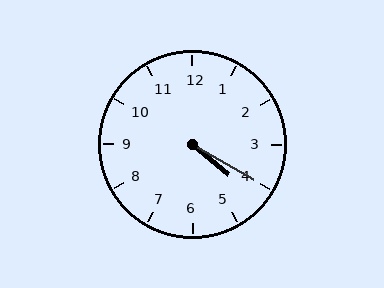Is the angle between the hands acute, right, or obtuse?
It is acute.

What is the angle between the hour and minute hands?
Approximately 10 degrees.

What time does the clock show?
4:20.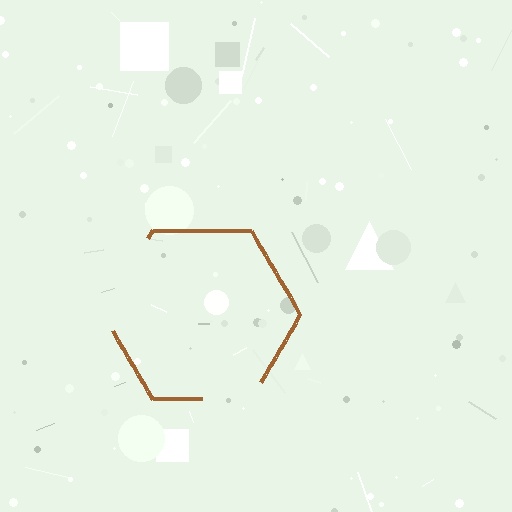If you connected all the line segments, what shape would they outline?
They would outline a hexagon.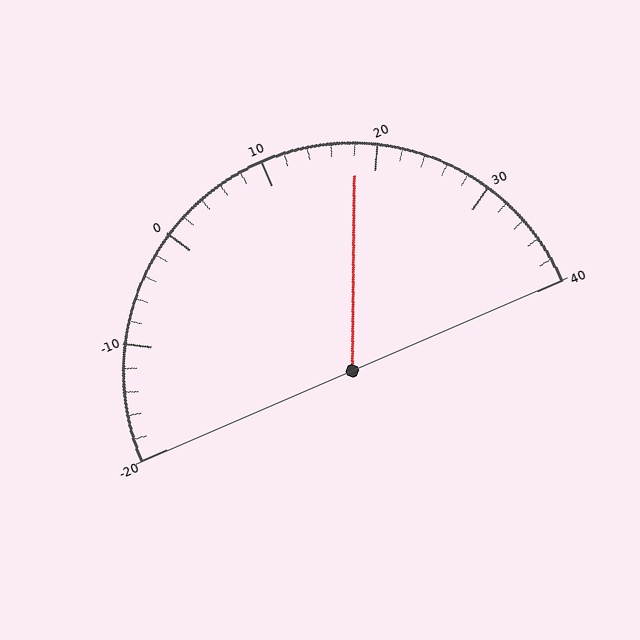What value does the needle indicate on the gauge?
The needle indicates approximately 18.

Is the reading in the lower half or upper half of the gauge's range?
The reading is in the upper half of the range (-20 to 40).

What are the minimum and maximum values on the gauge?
The gauge ranges from -20 to 40.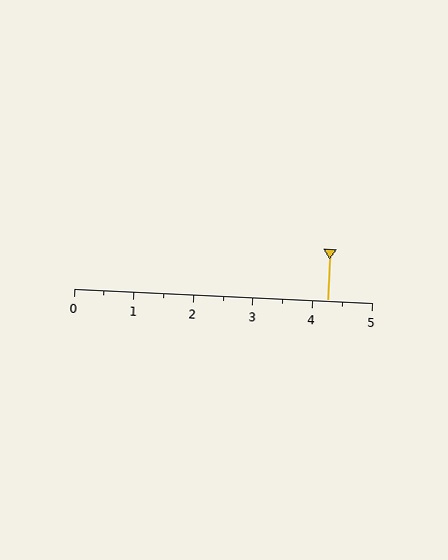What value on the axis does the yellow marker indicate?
The marker indicates approximately 4.2.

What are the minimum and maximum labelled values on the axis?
The axis runs from 0 to 5.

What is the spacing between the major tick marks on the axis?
The major ticks are spaced 1 apart.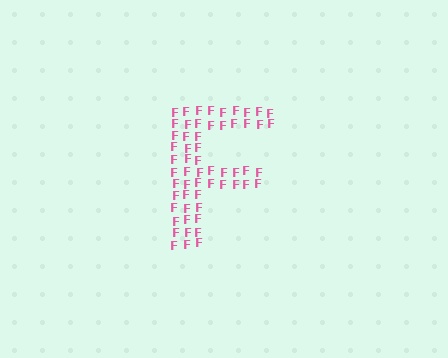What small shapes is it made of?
It is made of small letter F's.